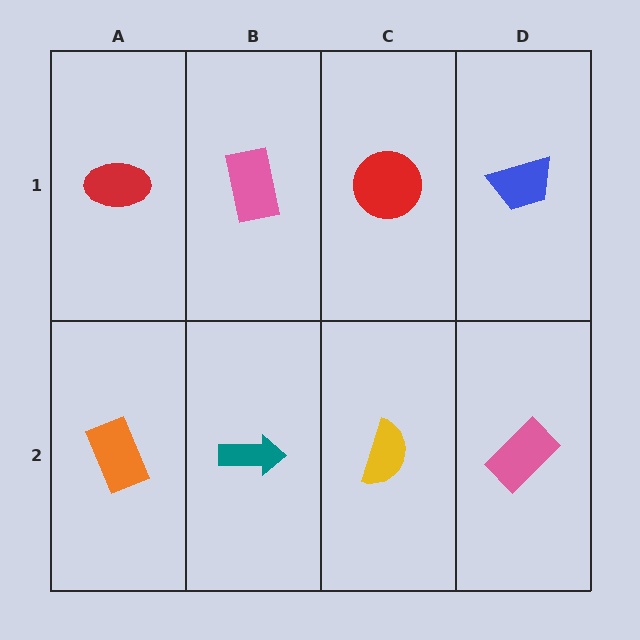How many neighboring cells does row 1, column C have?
3.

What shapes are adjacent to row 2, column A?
A red ellipse (row 1, column A), a teal arrow (row 2, column B).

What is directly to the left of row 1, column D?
A red circle.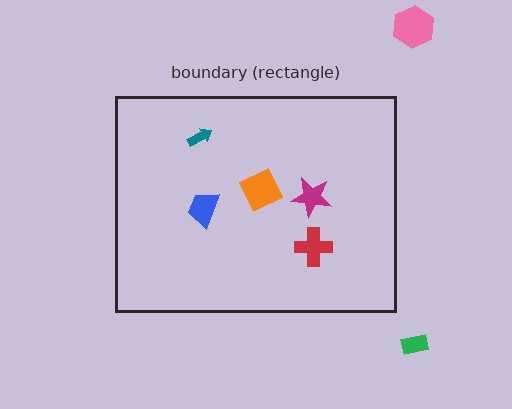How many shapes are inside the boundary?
5 inside, 2 outside.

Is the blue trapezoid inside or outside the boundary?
Inside.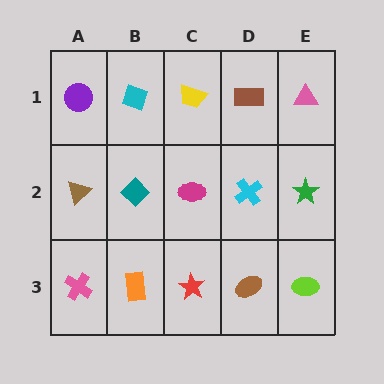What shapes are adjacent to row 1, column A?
A brown triangle (row 2, column A), a cyan diamond (row 1, column B).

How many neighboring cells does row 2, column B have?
4.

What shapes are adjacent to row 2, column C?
A yellow trapezoid (row 1, column C), a red star (row 3, column C), a teal diamond (row 2, column B), a cyan cross (row 2, column D).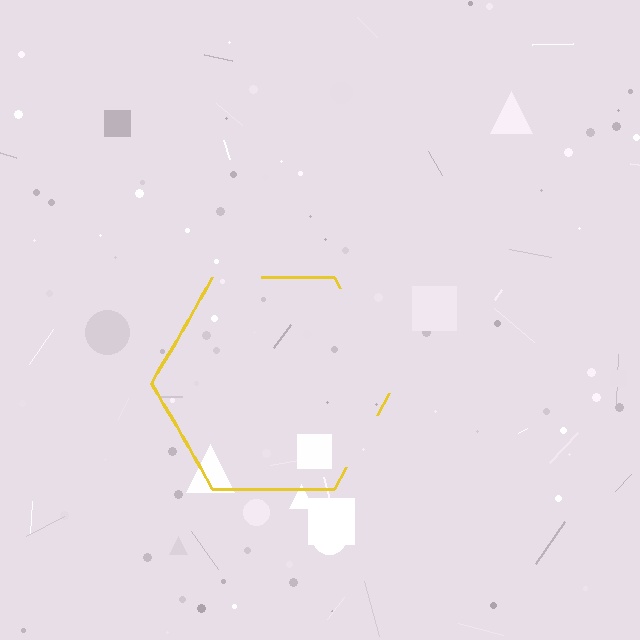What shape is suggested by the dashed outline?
The dashed outline suggests a hexagon.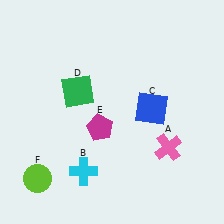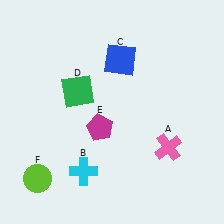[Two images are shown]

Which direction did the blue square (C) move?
The blue square (C) moved up.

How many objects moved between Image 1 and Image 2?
1 object moved between the two images.